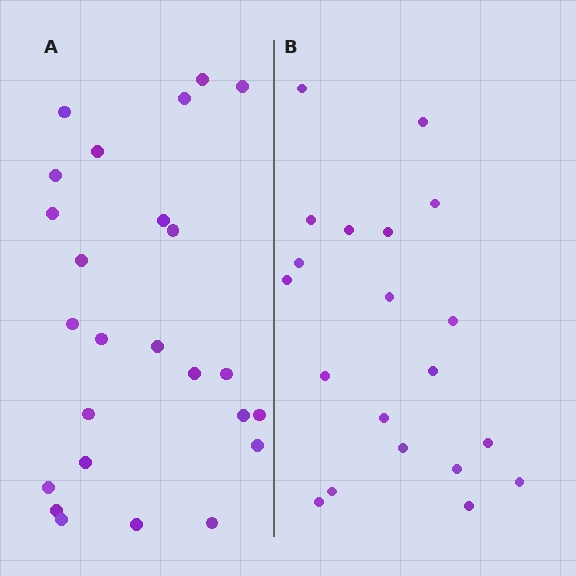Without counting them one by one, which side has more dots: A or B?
Region A (the left region) has more dots.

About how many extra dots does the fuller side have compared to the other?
Region A has about 5 more dots than region B.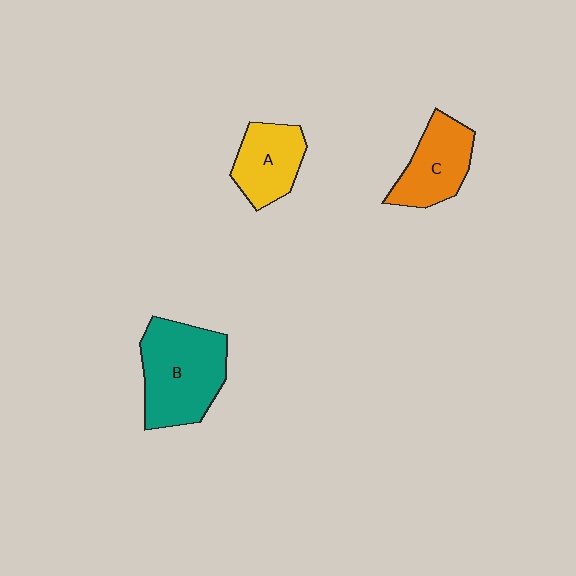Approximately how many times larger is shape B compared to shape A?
Approximately 1.6 times.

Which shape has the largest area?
Shape B (teal).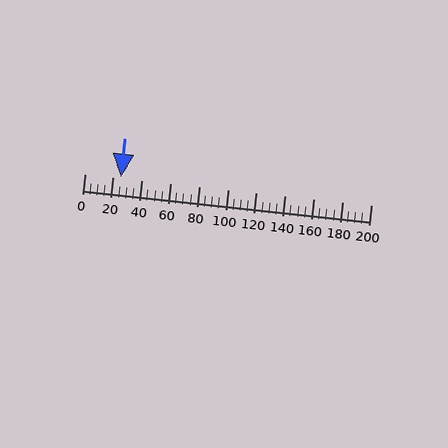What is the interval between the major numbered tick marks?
The major tick marks are spaced 20 units apart.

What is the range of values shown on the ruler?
The ruler shows values from 0 to 200.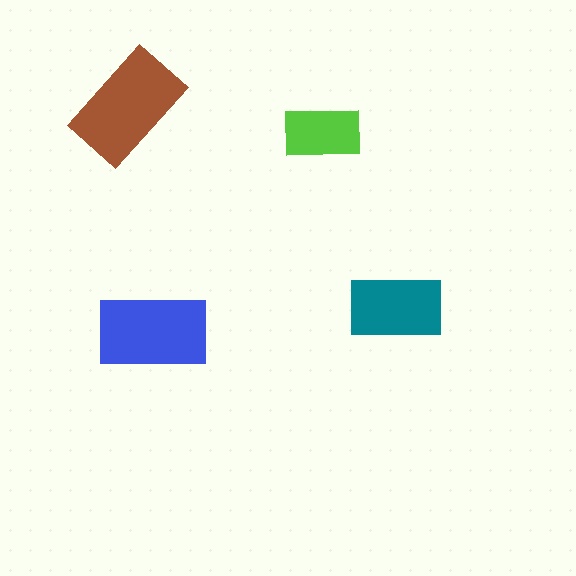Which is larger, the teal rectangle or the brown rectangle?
The brown one.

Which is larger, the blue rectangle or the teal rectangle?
The blue one.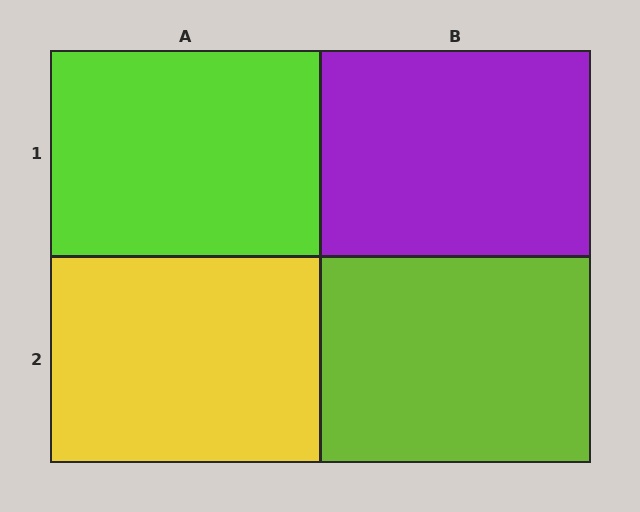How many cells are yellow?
1 cell is yellow.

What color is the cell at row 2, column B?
Lime.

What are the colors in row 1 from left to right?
Lime, purple.